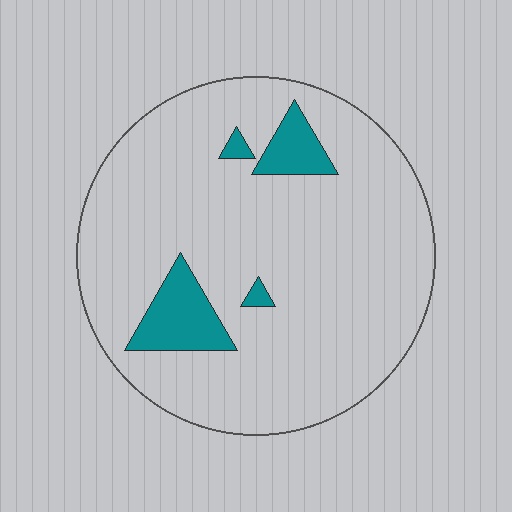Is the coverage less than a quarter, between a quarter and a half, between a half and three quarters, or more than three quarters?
Less than a quarter.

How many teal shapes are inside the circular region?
4.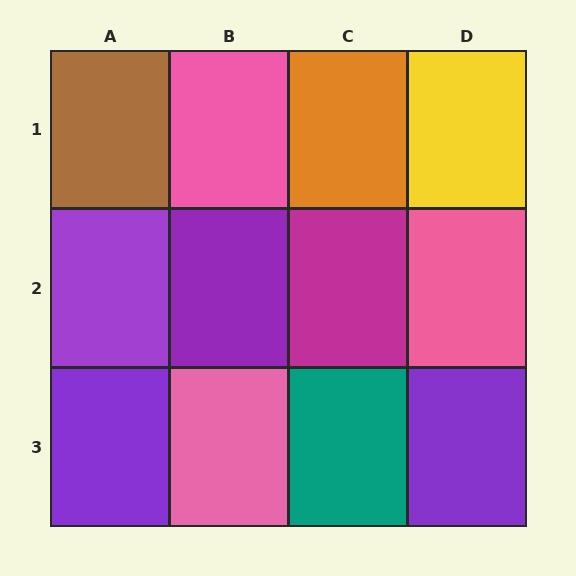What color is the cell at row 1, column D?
Yellow.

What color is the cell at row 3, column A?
Purple.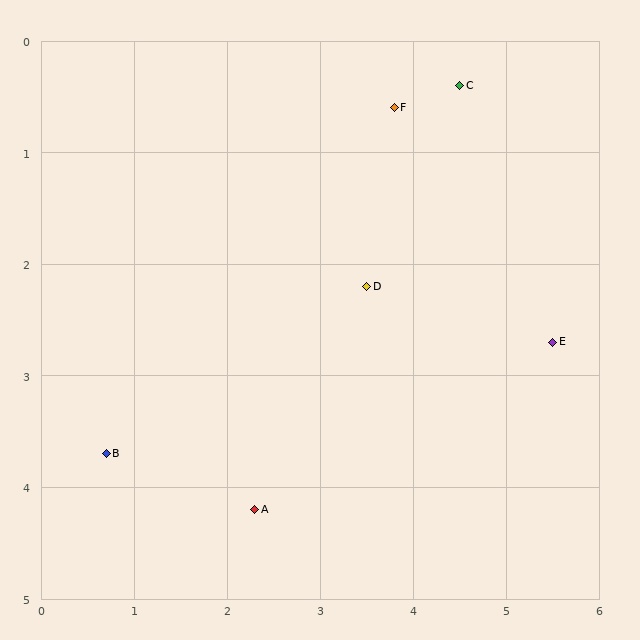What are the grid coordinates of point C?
Point C is at approximately (4.5, 0.4).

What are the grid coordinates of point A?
Point A is at approximately (2.3, 4.2).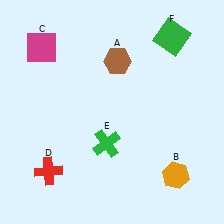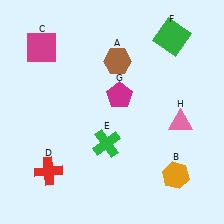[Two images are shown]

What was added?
A magenta pentagon (G), a pink triangle (H) were added in Image 2.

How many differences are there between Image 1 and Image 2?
There are 2 differences between the two images.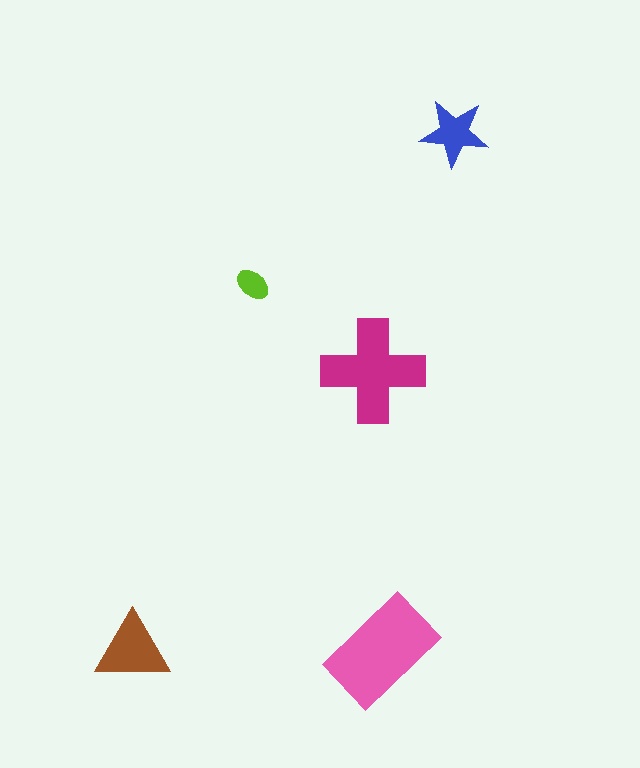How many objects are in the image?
There are 5 objects in the image.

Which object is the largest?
The pink rectangle.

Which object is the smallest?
The lime ellipse.